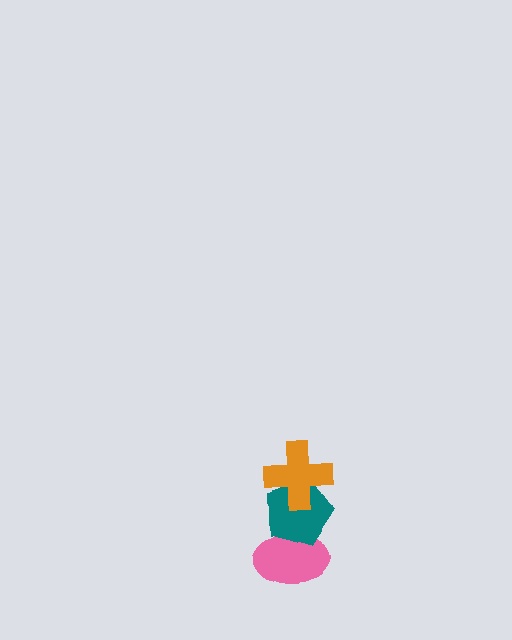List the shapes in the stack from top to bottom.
From top to bottom: the orange cross, the teal pentagon, the pink ellipse.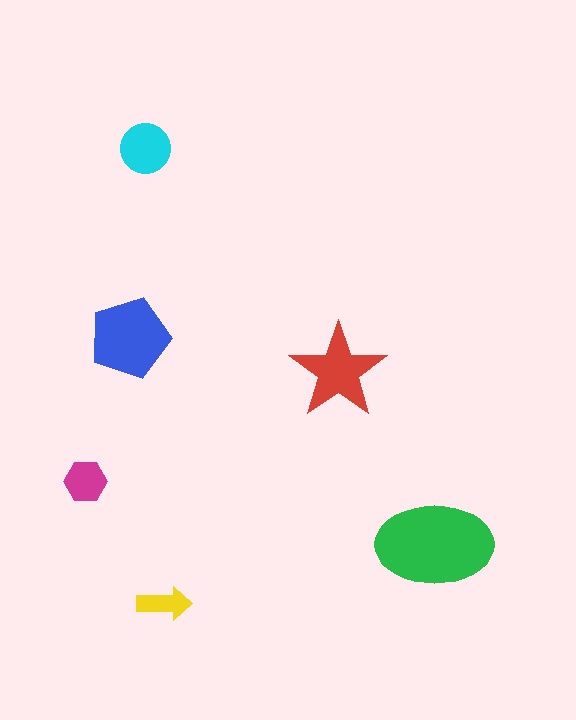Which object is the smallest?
The yellow arrow.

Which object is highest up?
The cyan circle is topmost.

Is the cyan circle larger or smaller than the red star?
Smaller.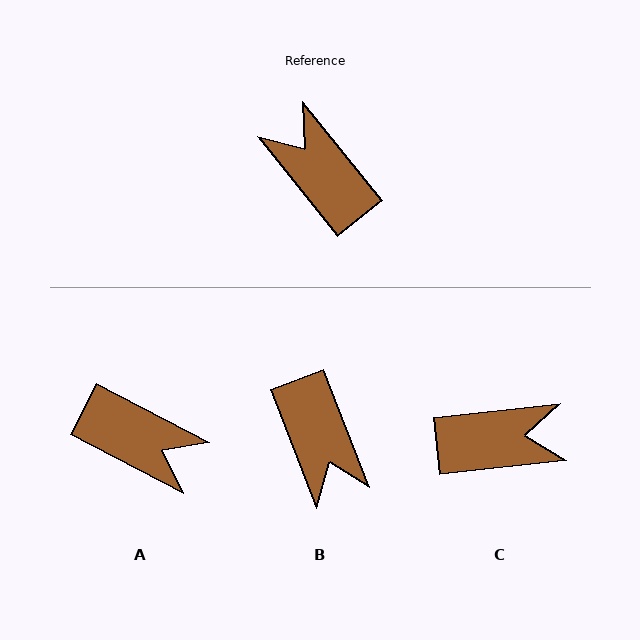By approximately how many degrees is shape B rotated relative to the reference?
Approximately 163 degrees counter-clockwise.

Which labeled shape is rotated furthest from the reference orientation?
B, about 163 degrees away.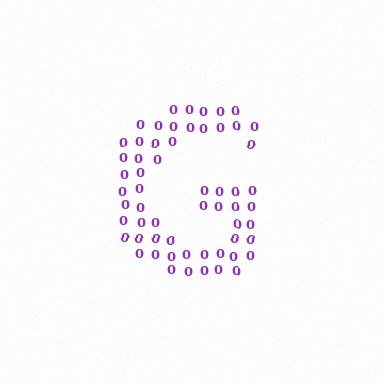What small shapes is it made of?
It is made of small digit 0's.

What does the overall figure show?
The overall figure shows the letter G.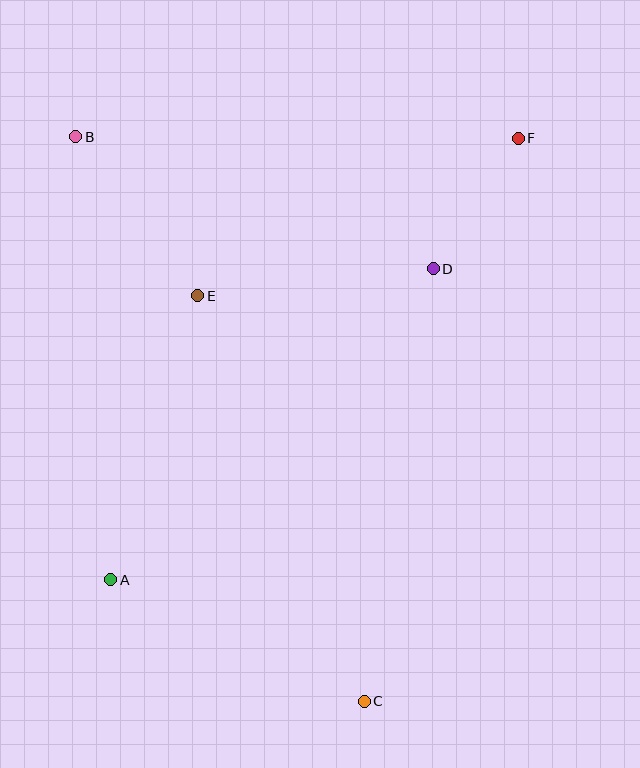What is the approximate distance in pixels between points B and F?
The distance between B and F is approximately 442 pixels.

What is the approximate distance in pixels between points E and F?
The distance between E and F is approximately 357 pixels.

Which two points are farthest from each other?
Points B and C are farthest from each other.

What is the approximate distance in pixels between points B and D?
The distance between B and D is approximately 381 pixels.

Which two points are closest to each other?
Points D and F are closest to each other.